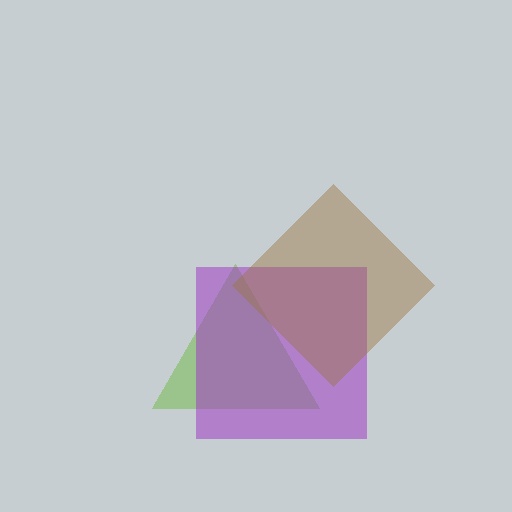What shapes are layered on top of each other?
The layered shapes are: a lime triangle, a purple square, a brown diamond.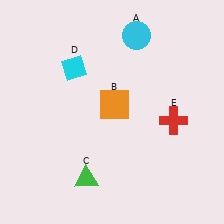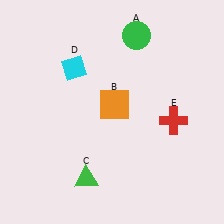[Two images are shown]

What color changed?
The circle (A) changed from cyan in Image 1 to green in Image 2.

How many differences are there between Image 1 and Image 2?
There is 1 difference between the two images.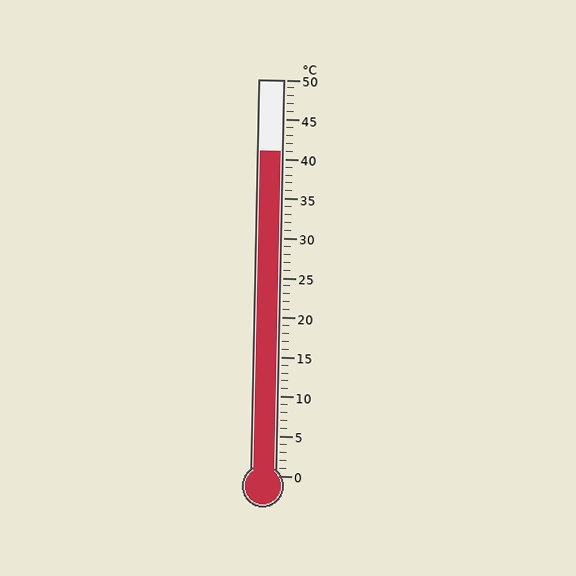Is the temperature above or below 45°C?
The temperature is below 45°C.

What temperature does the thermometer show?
The thermometer shows approximately 41°C.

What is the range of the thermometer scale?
The thermometer scale ranges from 0°C to 50°C.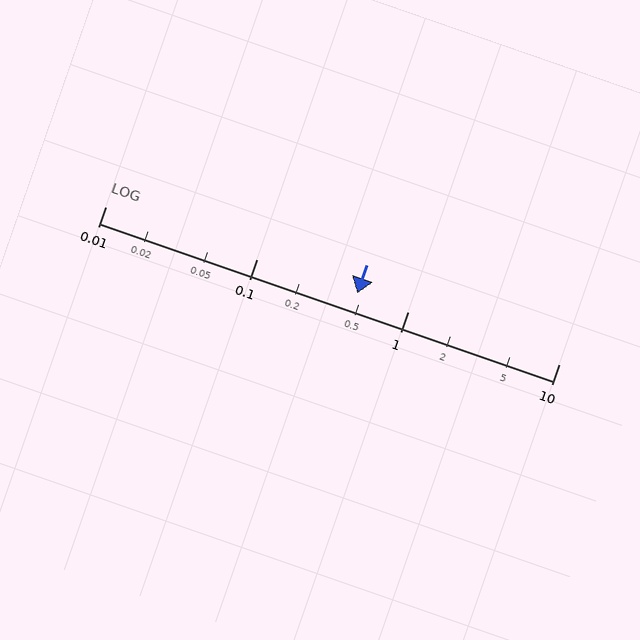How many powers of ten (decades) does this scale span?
The scale spans 3 decades, from 0.01 to 10.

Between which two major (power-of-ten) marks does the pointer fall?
The pointer is between 0.1 and 1.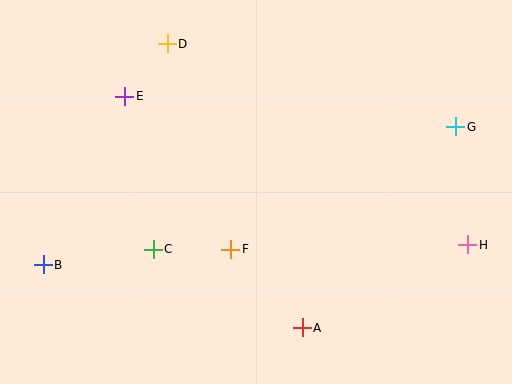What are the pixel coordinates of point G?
Point G is at (456, 127).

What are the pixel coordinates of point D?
Point D is at (167, 44).